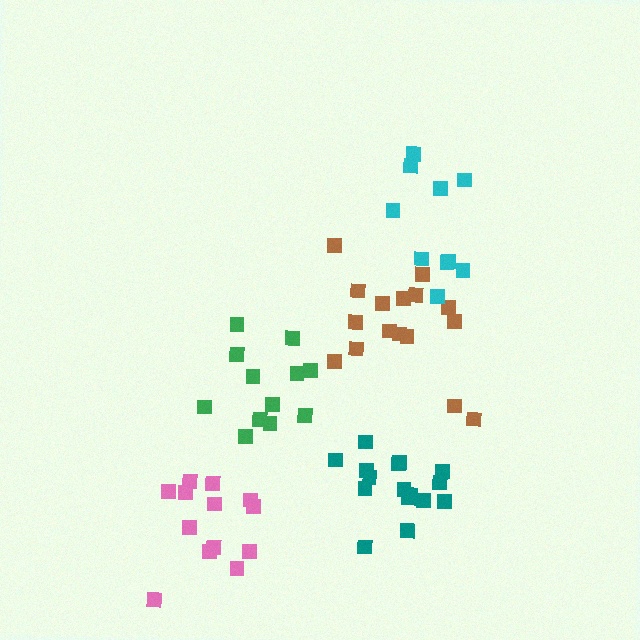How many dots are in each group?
Group 1: 16 dots, Group 2: 13 dots, Group 3: 16 dots, Group 4: 12 dots, Group 5: 10 dots (67 total).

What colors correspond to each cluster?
The clusters are colored: brown, pink, teal, green, cyan.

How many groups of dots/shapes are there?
There are 5 groups.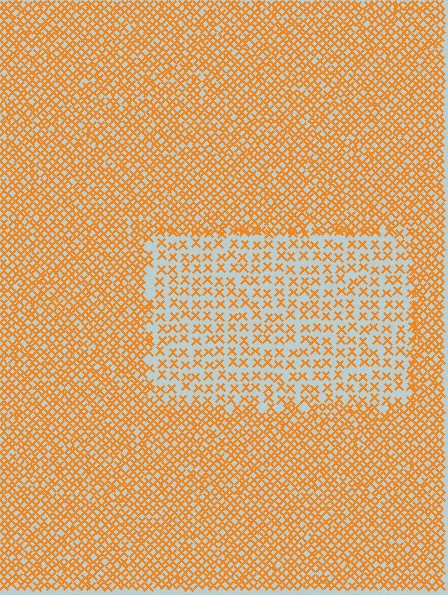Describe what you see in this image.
The image contains small orange elements arranged at two different densities. A rectangle-shaped region is visible where the elements are less densely packed than the surrounding area.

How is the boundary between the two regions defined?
The boundary is defined by a change in element density (approximately 2.2x ratio). All elements are the same color, size, and shape.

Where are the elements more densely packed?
The elements are more densely packed outside the rectangle boundary.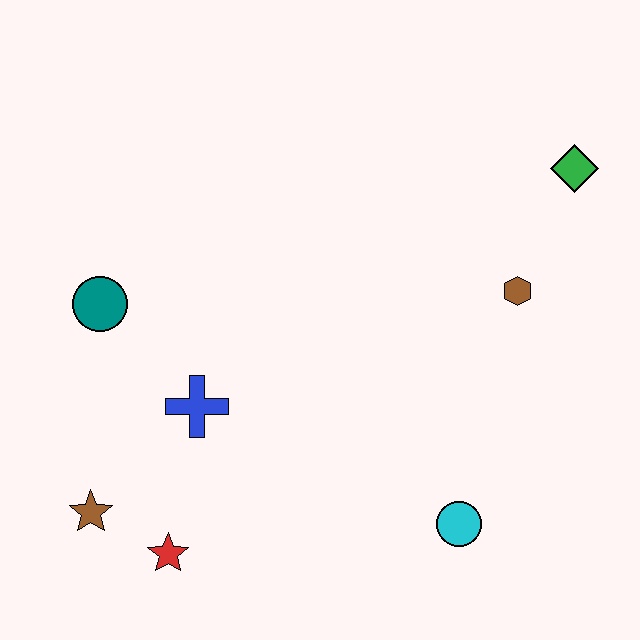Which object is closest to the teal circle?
The blue cross is closest to the teal circle.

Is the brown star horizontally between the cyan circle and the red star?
No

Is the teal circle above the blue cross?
Yes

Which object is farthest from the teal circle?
The green diamond is farthest from the teal circle.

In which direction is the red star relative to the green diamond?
The red star is to the left of the green diamond.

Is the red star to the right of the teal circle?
Yes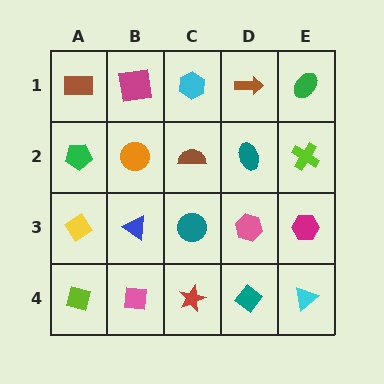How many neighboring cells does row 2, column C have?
4.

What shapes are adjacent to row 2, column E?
A green ellipse (row 1, column E), a magenta hexagon (row 3, column E), a teal ellipse (row 2, column D).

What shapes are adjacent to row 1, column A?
A green pentagon (row 2, column A), a magenta square (row 1, column B).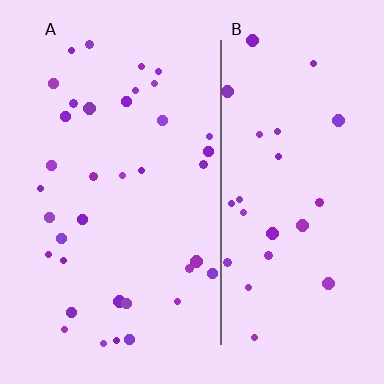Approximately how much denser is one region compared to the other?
Approximately 1.3× — region A over region B.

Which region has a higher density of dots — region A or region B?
A (the left).